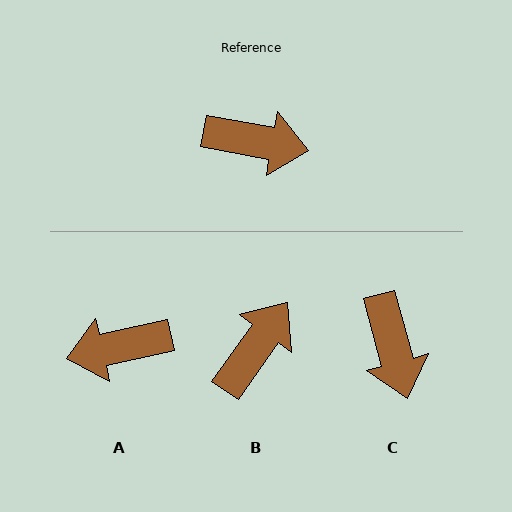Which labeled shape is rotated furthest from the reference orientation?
A, about 157 degrees away.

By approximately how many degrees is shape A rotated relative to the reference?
Approximately 157 degrees clockwise.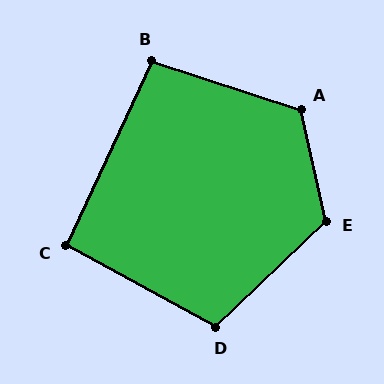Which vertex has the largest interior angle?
E, at approximately 121 degrees.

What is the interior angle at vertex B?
Approximately 97 degrees (obtuse).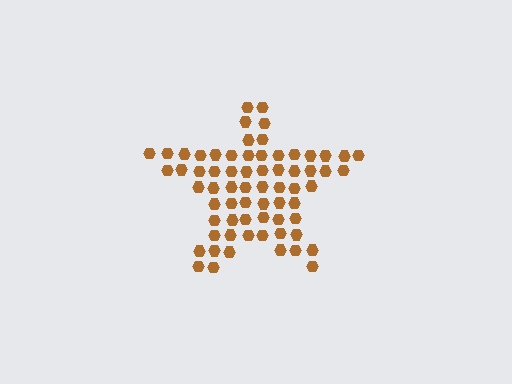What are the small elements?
The small elements are hexagons.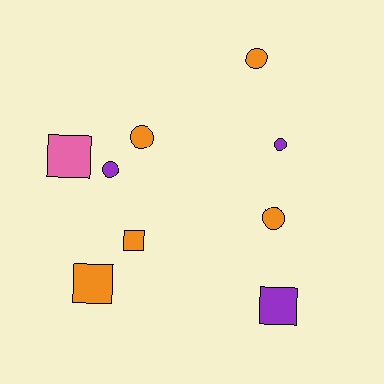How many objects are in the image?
There are 9 objects.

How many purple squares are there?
There is 1 purple square.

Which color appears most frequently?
Orange, with 5 objects.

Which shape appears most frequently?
Circle, with 5 objects.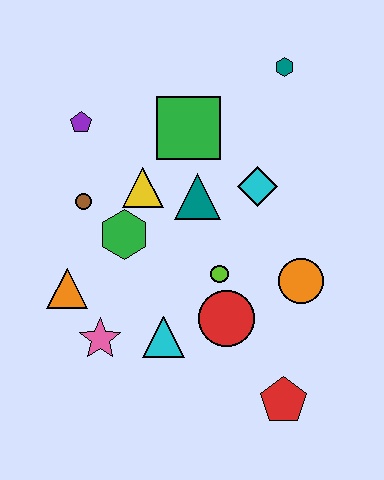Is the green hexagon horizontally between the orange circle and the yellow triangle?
No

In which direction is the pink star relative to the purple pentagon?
The pink star is below the purple pentagon.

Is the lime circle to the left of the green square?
No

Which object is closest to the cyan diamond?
The teal triangle is closest to the cyan diamond.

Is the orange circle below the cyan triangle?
No